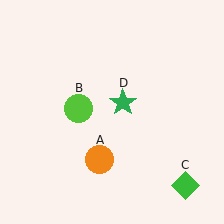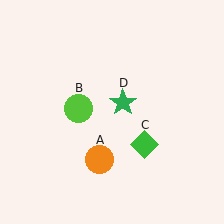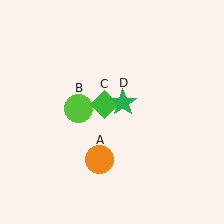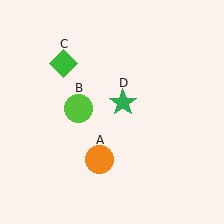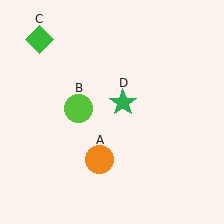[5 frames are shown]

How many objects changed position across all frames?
1 object changed position: green diamond (object C).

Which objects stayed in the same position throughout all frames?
Orange circle (object A) and lime circle (object B) and green star (object D) remained stationary.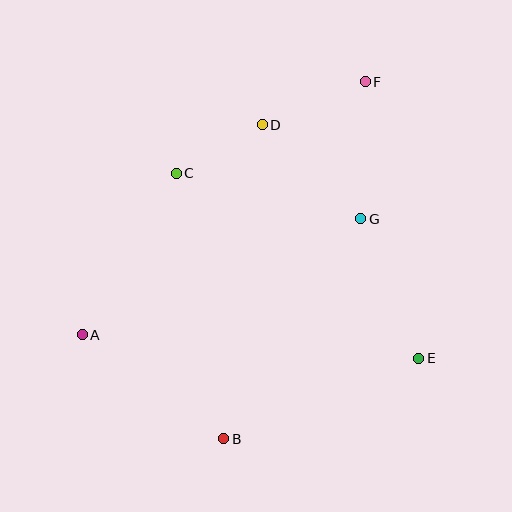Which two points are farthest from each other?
Points B and F are farthest from each other.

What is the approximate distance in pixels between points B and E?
The distance between B and E is approximately 211 pixels.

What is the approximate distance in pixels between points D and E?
The distance between D and E is approximately 281 pixels.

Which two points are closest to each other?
Points C and D are closest to each other.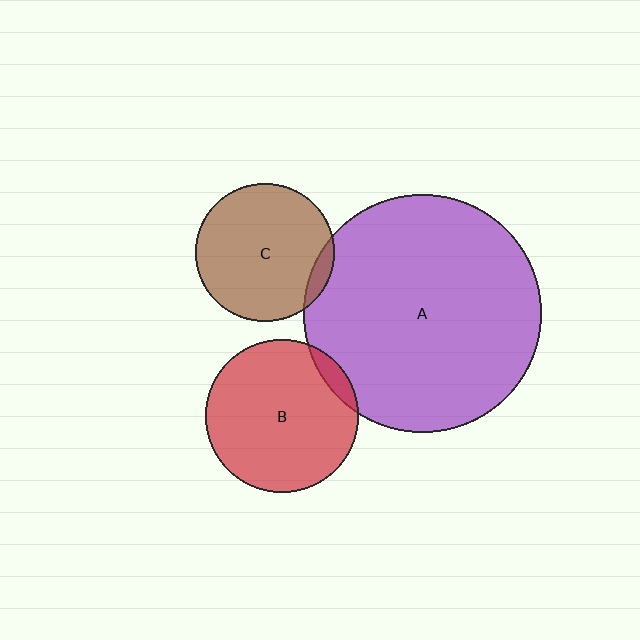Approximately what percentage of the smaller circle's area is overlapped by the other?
Approximately 5%.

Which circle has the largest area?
Circle A (purple).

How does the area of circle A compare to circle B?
Approximately 2.4 times.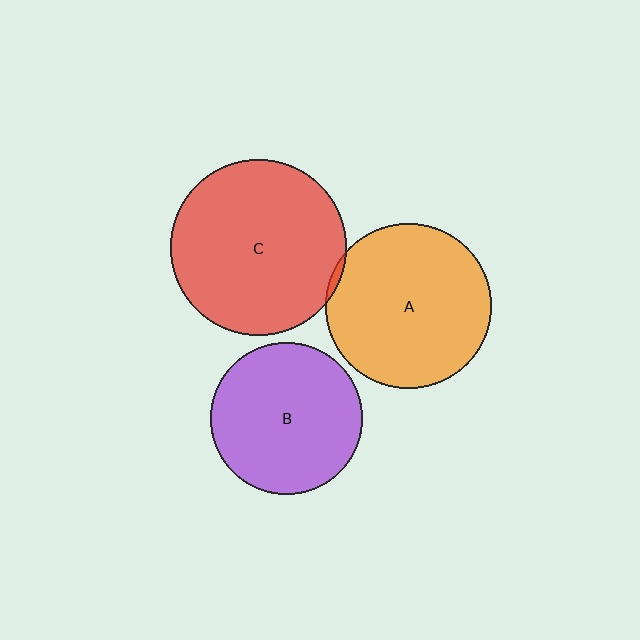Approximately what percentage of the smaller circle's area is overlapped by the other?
Approximately 5%.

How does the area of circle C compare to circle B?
Approximately 1.3 times.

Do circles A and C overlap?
Yes.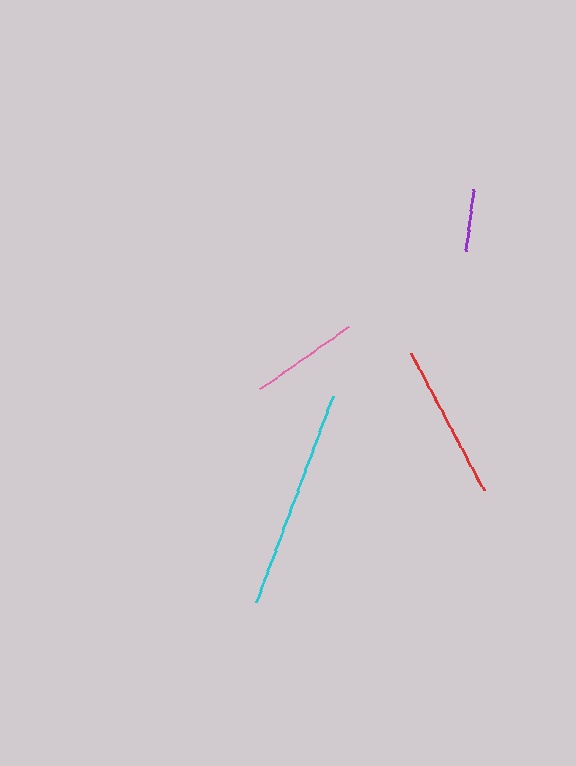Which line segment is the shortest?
The purple line is the shortest at approximately 62 pixels.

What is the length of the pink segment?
The pink segment is approximately 109 pixels long.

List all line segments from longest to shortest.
From longest to shortest: cyan, red, pink, purple.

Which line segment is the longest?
The cyan line is the longest at approximately 219 pixels.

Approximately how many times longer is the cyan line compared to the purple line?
The cyan line is approximately 3.5 times the length of the purple line.